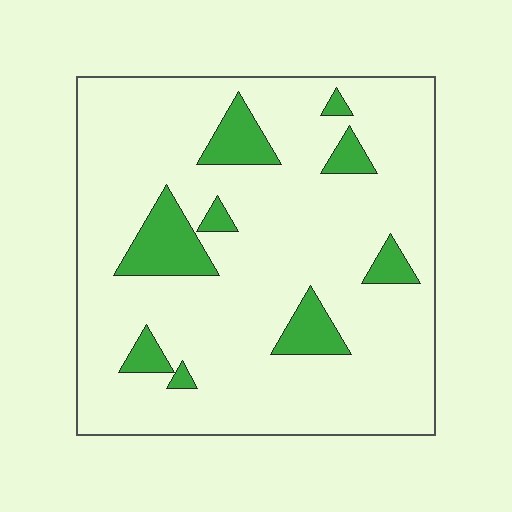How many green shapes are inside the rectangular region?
9.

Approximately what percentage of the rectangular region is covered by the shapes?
Approximately 15%.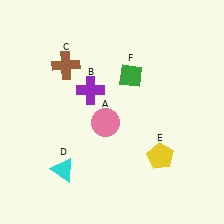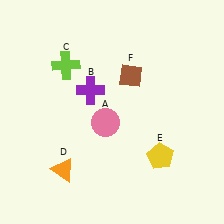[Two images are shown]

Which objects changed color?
C changed from brown to lime. D changed from cyan to orange. F changed from green to brown.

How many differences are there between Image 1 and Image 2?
There are 3 differences between the two images.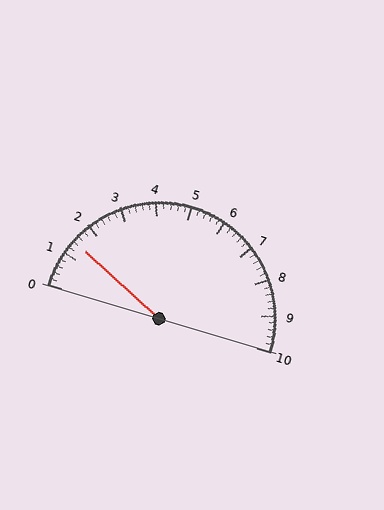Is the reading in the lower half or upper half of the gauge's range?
The reading is in the lower half of the range (0 to 10).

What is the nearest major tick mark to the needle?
The nearest major tick mark is 1.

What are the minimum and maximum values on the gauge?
The gauge ranges from 0 to 10.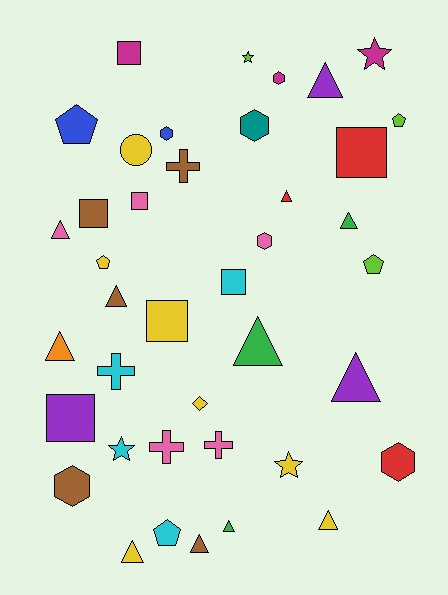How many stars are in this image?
There are 4 stars.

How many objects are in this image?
There are 40 objects.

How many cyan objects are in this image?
There are 4 cyan objects.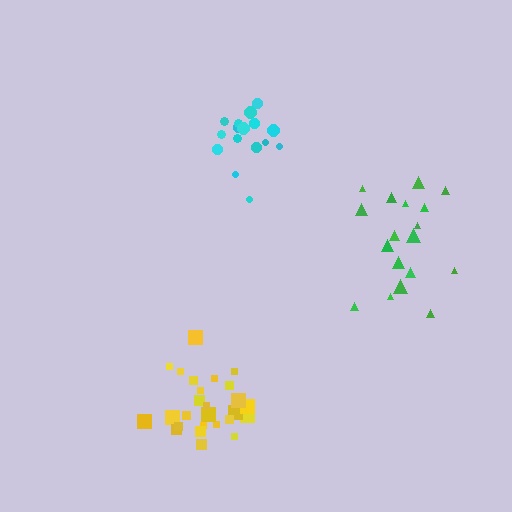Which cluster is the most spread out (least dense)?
Green.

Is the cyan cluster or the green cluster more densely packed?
Cyan.